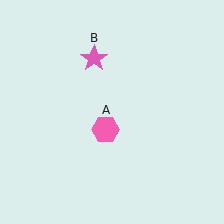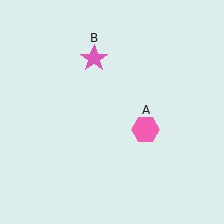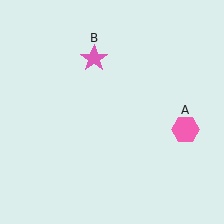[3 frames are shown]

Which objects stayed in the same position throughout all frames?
Pink star (object B) remained stationary.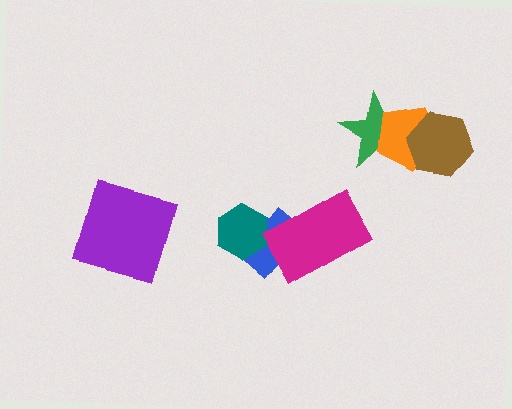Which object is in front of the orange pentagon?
The brown hexagon is in front of the orange pentagon.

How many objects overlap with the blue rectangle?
2 objects overlap with the blue rectangle.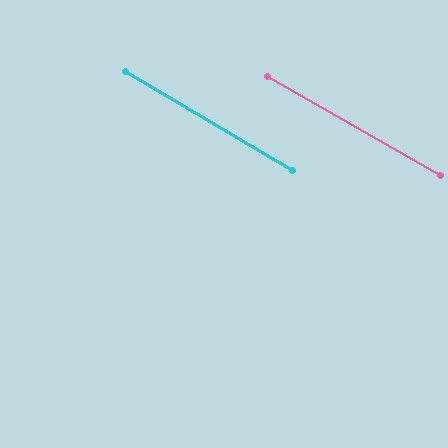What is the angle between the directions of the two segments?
Approximately 1 degree.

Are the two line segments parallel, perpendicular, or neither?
Parallel — their directions differ by only 0.7°.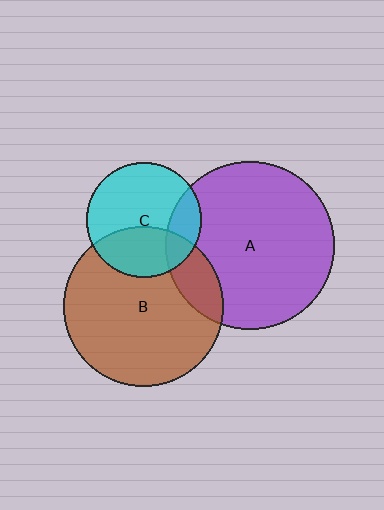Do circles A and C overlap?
Yes.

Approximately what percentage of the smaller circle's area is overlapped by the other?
Approximately 20%.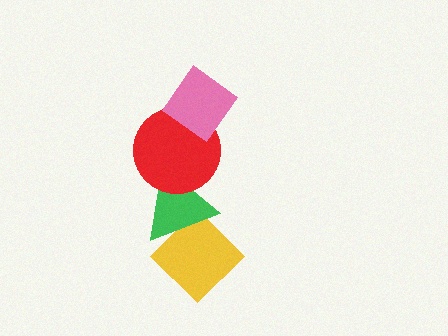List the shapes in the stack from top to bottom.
From top to bottom: the pink diamond, the red circle, the green triangle, the yellow diamond.